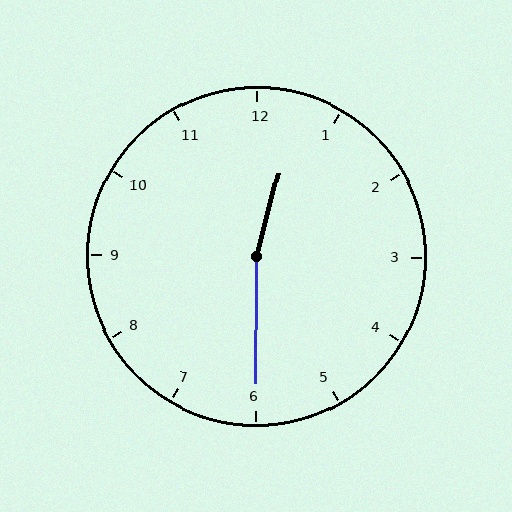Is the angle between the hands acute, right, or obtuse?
It is obtuse.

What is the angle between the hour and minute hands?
Approximately 165 degrees.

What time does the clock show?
12:30.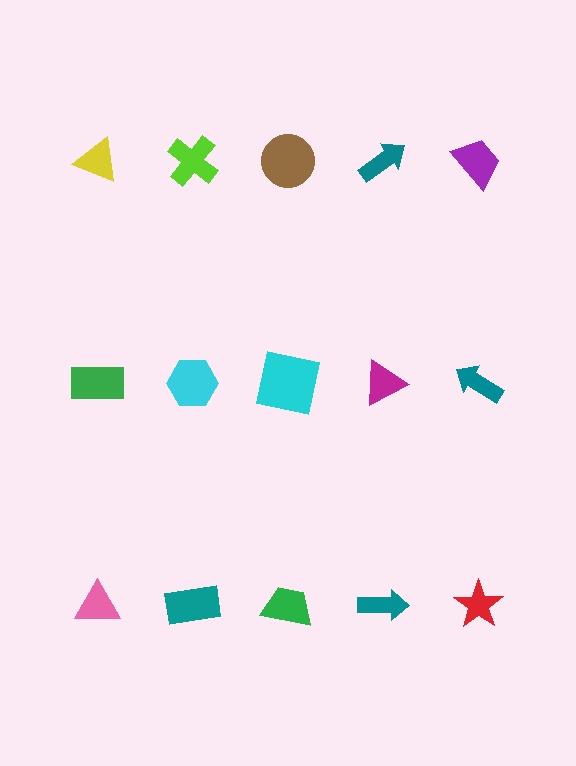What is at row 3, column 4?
A teal arrow.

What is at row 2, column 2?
A cyan hexagon.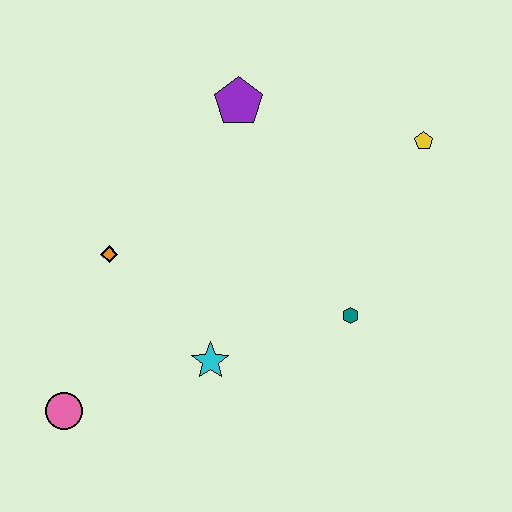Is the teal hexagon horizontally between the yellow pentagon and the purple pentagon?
Yes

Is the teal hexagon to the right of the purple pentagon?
Yes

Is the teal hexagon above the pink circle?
Yes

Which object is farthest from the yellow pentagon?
The pink circle is farthest from the yellow pentagon.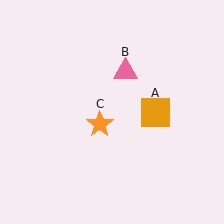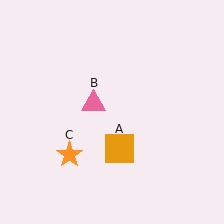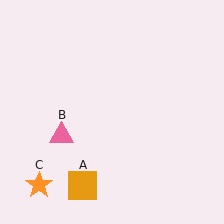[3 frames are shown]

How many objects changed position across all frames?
3 objects changed position: orange square (object A), pink triangle (object B), orange star (object C).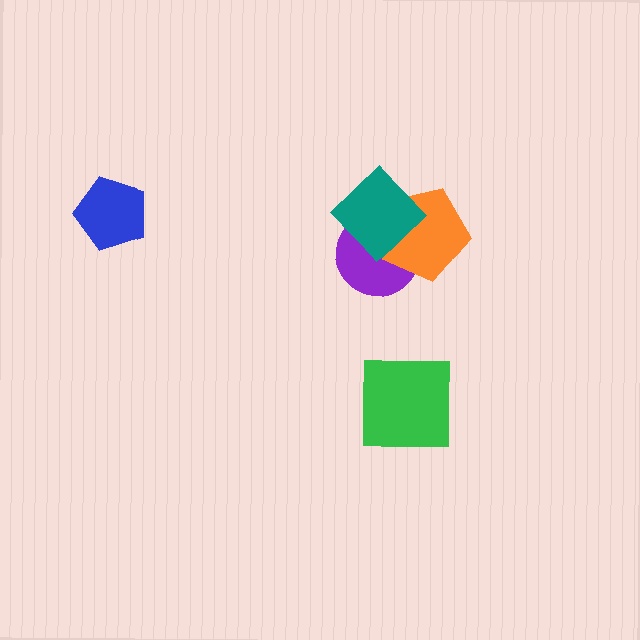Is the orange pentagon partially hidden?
Yes, it is partially covered by another shape.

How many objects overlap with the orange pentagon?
2 objects overlap with the orange pentagon.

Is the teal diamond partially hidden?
No, no other shape covers it.